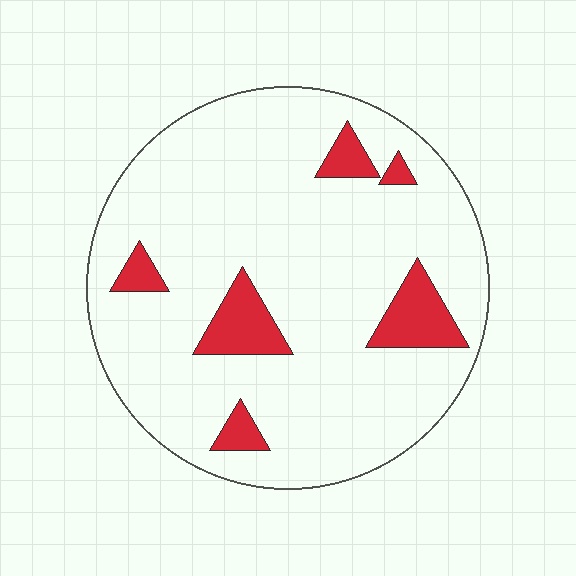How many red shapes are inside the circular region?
6.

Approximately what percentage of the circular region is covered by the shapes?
Approximately 10%.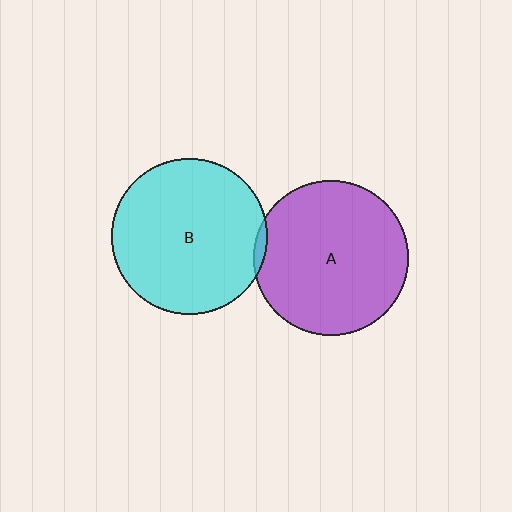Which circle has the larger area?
Circle B (cyan).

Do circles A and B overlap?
Yes.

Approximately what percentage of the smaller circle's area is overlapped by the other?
Approximately 5%.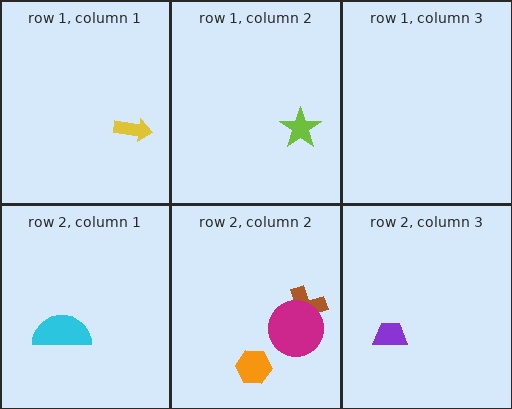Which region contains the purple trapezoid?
The row 2, column 3 region.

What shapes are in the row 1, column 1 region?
The yellow arrow.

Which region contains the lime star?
The row 1, column 2 region.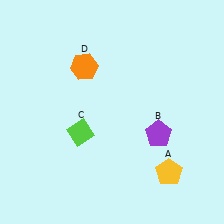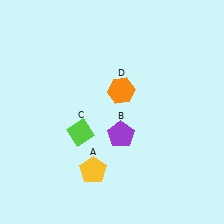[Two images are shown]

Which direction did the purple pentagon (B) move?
The purple pentagon (B) moved left.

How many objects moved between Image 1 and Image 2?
3 objects moved between the two images.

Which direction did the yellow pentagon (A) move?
The yellow pentagon (A) moved left.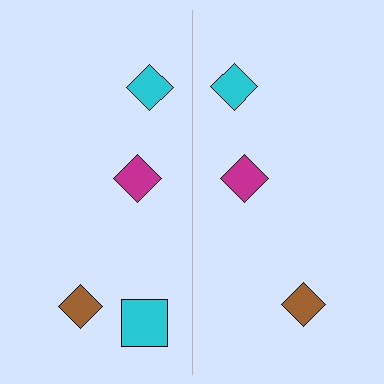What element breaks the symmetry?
A cyan square is missing from the right side.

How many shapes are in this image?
There are 7 shapes in this image.